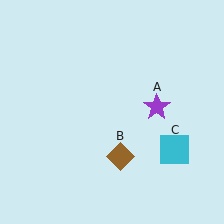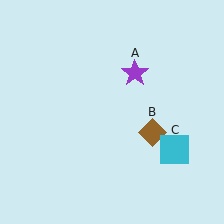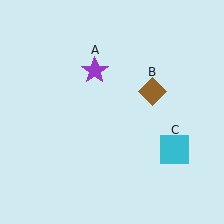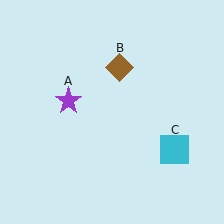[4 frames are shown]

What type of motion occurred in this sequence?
The purple star (object A), brown diamond (object B) rotated counterclockwise around the center of the scene.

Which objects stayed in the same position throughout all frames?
Cyan square (object C) remained stationary.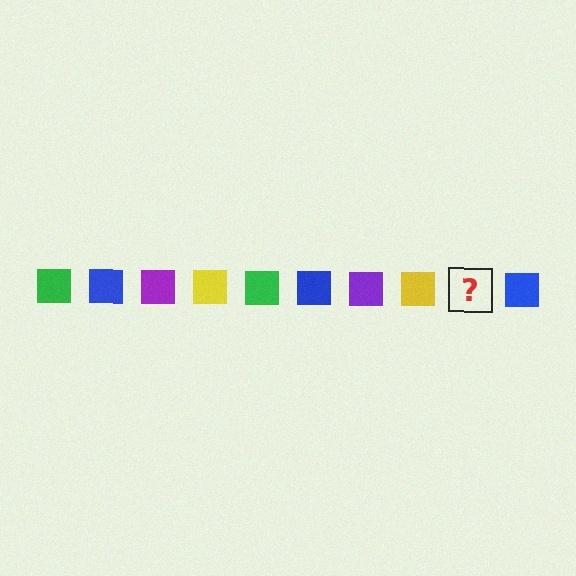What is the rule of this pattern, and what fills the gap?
The rule is that the pattern cycles through green, blue, purple, yellow squares. The gap should be filled with a green square.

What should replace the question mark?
The question mark should be replaced with a green square.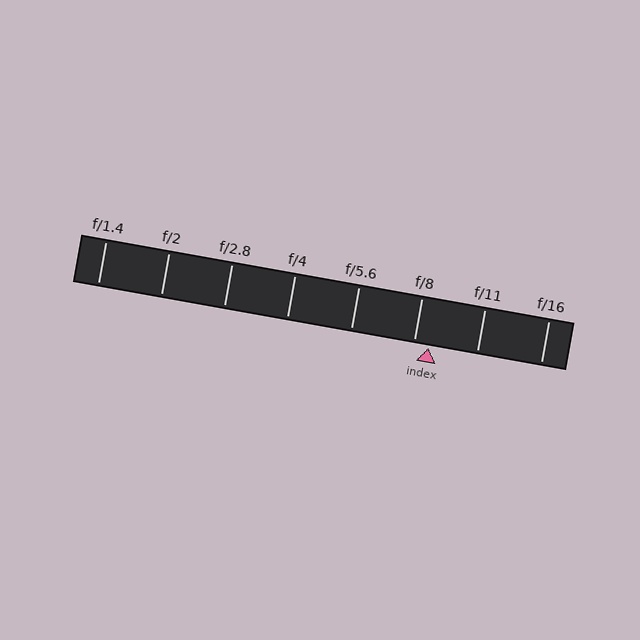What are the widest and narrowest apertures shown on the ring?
The widest aperture shown is f/1.4 and the narrowest is f/16.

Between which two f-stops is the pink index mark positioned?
The index mark is between f/8 and f/11.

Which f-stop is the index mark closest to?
The index mark is closest to f/8.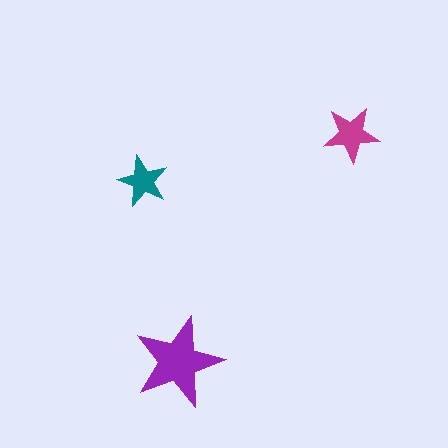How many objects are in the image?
There are 3 objects in the image.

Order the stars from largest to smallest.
the purple one, the magenta one, the teal one.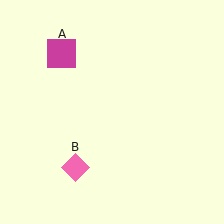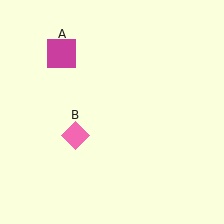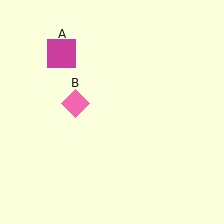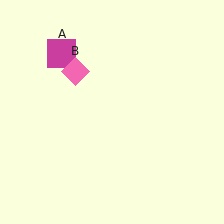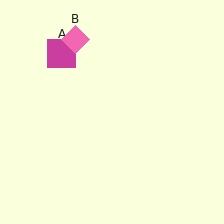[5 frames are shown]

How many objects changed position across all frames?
1 object changed position: pink diamond (object B).